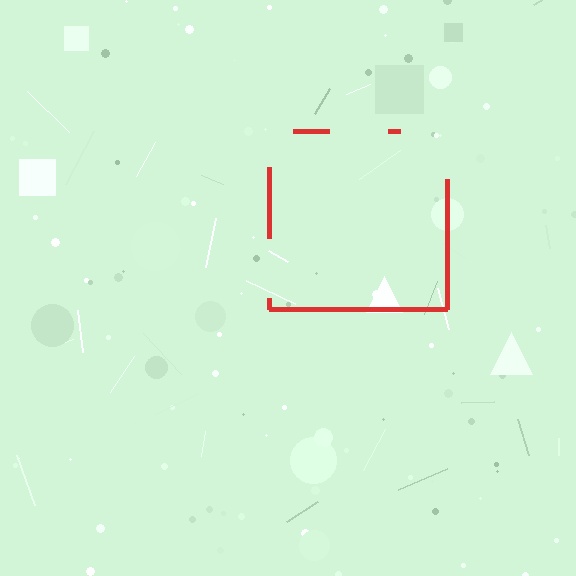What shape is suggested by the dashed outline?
The dashed outline suggests a square.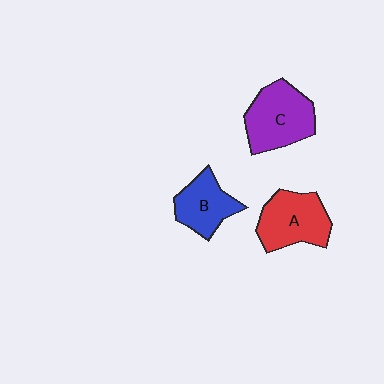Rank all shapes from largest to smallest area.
From largest to smallest: C (purple), A (red), B (blue).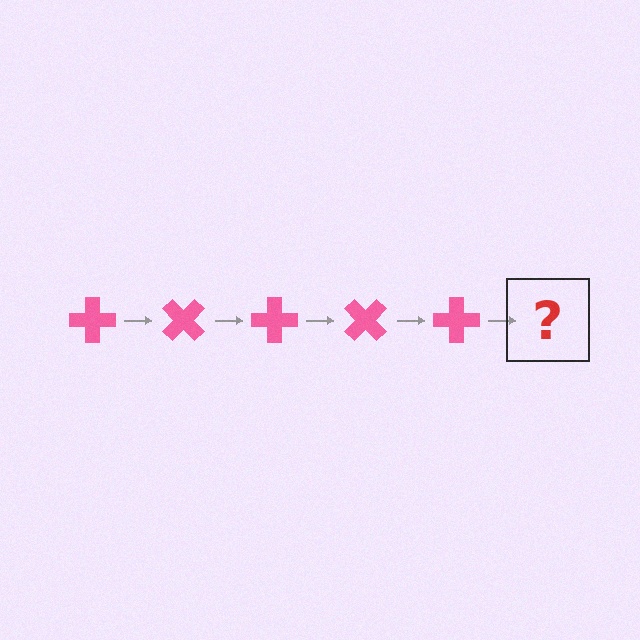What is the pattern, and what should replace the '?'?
The pattern is that the cross rotates 45 degrees each step. The '?' should be a pink cross rotated 225 degrees.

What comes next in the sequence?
The next element should be a pink cross rotated 225 degrees.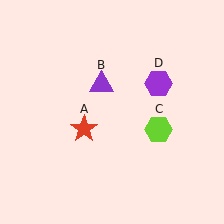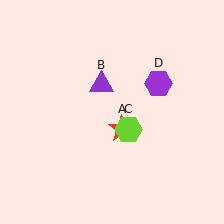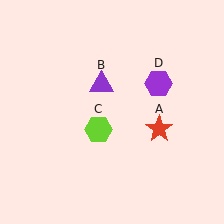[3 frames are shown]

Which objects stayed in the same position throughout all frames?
Purple triangle (object B) and purple hexagon (object D) remained stationary.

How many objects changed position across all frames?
2 objects changed position: red star (object A), lime hexagon (object C).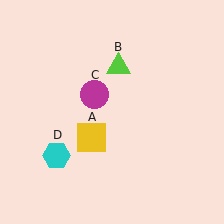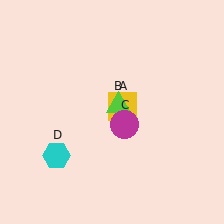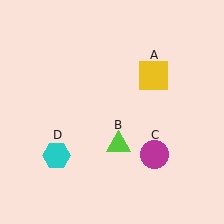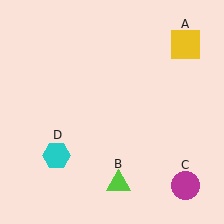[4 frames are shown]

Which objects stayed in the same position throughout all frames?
Cyan hexagon (object D) remained stationary.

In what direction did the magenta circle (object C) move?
The magenta circle (object C) moved down and to the right.